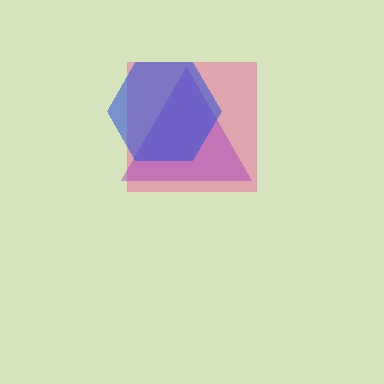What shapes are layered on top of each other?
The layered shapes are: a pink square, a purple triangle, a blue hexagon.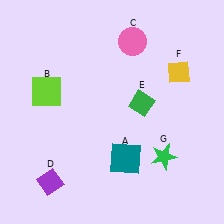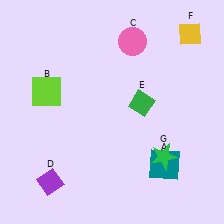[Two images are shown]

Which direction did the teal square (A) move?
The teal square (A) moved right.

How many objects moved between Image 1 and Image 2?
2 objects moved between the two images.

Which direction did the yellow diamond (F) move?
The yellow diamond (F) moved up.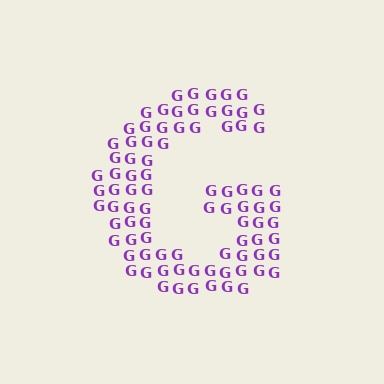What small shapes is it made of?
It is made of small letter G's.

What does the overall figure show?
The overall figure shows the letter G.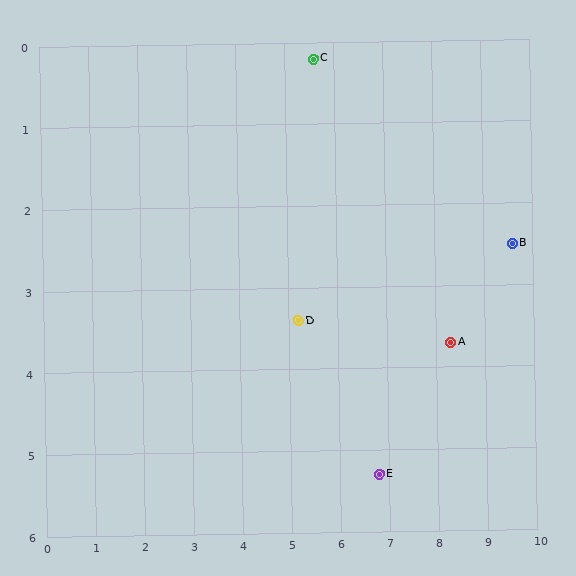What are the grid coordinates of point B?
Point B is at approximately (9.6, 2.5).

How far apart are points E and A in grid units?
Points E and A are about 2.2 grid units apart.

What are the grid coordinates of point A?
Point A is at approximately (8.3, 3.7).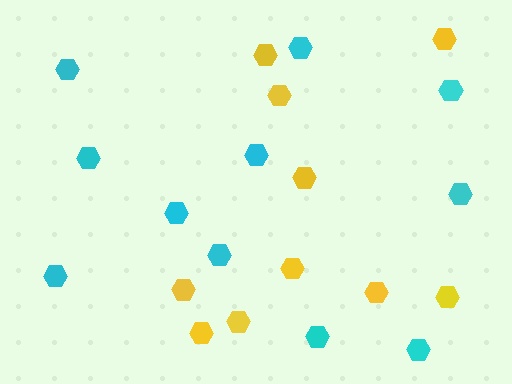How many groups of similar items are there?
There are 2 groups: one group of cyan hexagons (11) and one group of yellow hexagons (10).